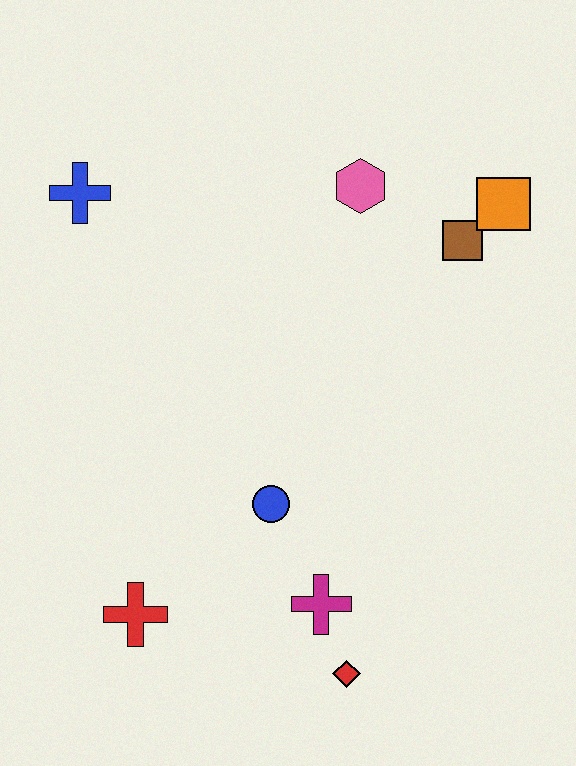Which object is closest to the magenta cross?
The red diamond is closest to the magenta cross.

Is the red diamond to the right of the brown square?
No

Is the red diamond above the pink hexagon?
No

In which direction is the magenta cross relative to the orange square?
The magenta cross is below the orange square.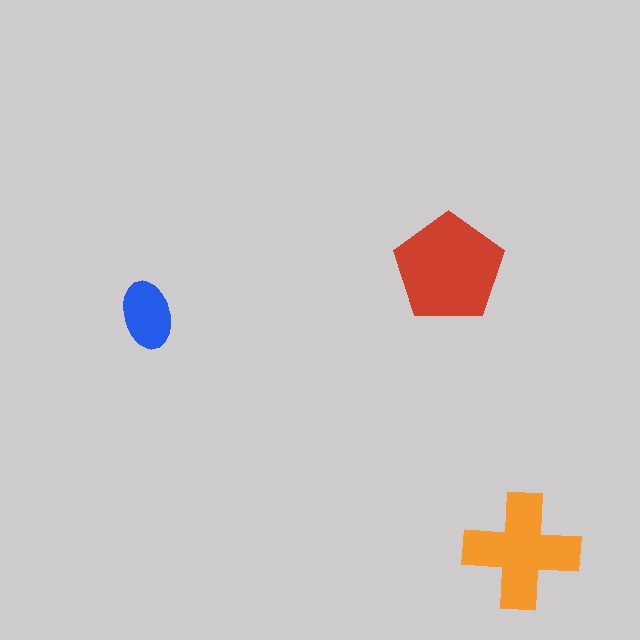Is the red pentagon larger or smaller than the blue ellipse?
Larger.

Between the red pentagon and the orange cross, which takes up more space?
The red pentagon.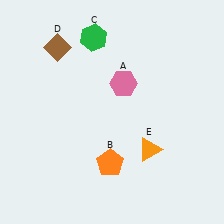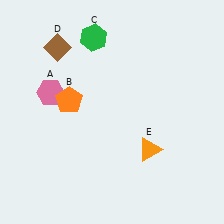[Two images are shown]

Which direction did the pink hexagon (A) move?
The pink hexagon (A) moved left.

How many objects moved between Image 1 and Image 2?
2 objects moved between the two images.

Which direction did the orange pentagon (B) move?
The orange pentagon (B) moved up.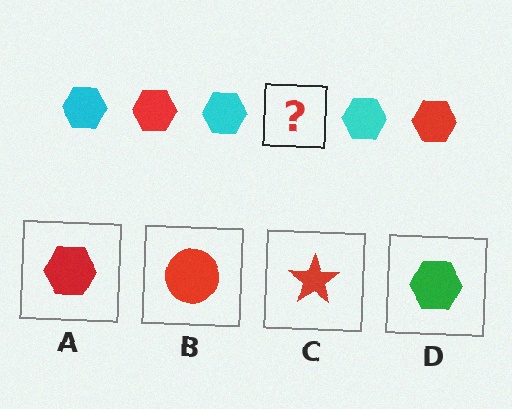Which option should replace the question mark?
Option A.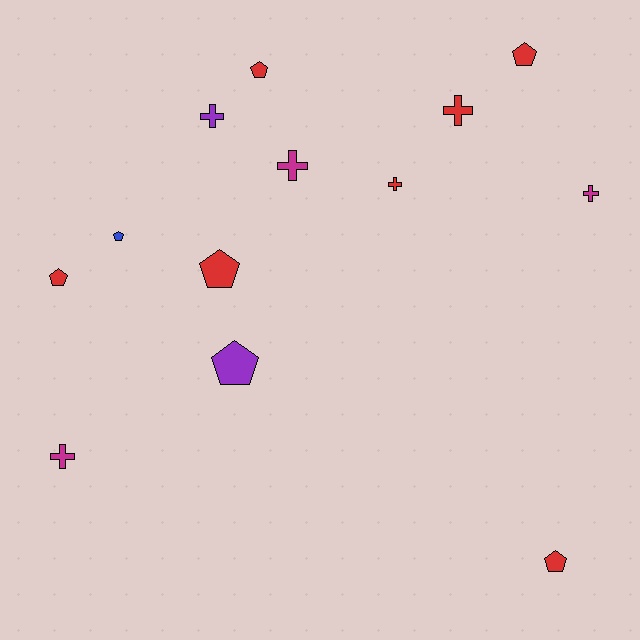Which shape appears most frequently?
Pentagon, with 7 objects.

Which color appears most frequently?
Red, with 7 objects.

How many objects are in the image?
There are 13 objects.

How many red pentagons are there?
There are 5 red pentagons.